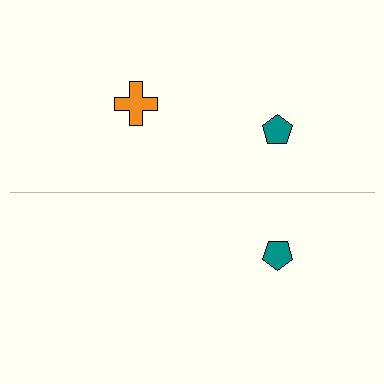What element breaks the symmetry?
A orange cross is missing from the bottom side.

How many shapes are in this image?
There are 3 shapes in this image.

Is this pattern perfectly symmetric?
No, the pattern is not perfectly symmetric. A orange cross is missing from the bottom side.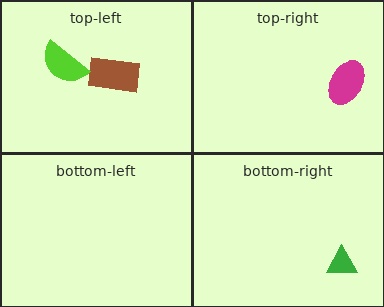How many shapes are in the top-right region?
1.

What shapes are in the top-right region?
The magenta ellipse.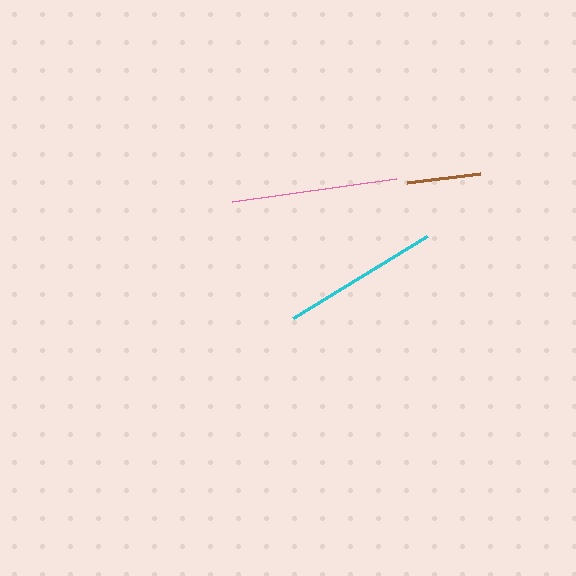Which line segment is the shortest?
The brown line is the shortest at approximately 73 pixels.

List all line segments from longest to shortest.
From longest to shortest: pink, cyan, brown.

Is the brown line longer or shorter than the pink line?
The pink line is longer than the brown line.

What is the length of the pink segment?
The pink segment is approximately 166 pixels long.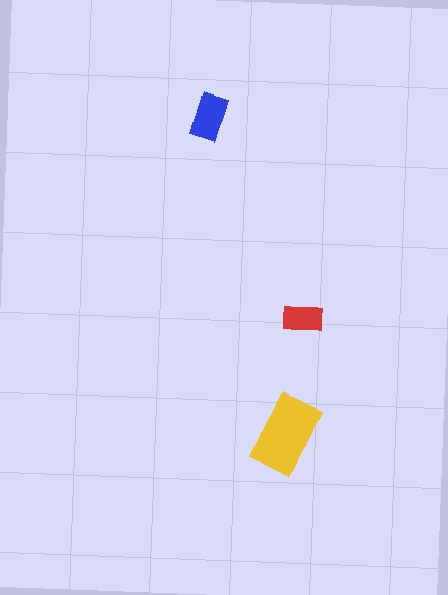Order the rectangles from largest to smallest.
the yellow one, the blue one, the red one.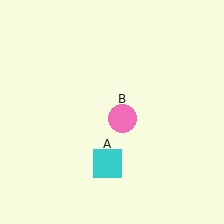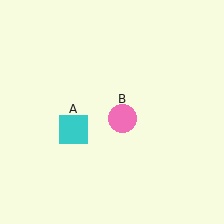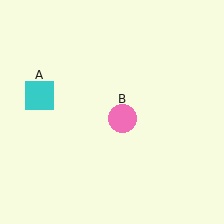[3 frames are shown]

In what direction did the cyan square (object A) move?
The cyan square (object A) moved up and to the left.